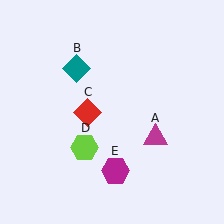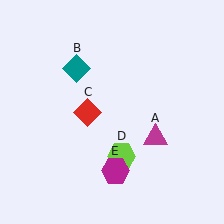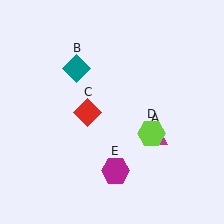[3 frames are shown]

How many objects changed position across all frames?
1 object changed position: lime hexagon (object D).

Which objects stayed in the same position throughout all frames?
Magenta triangle (object A) and teal diamond (object B) and red diamond (object C) and magenta hexagon (object E) remained stationary.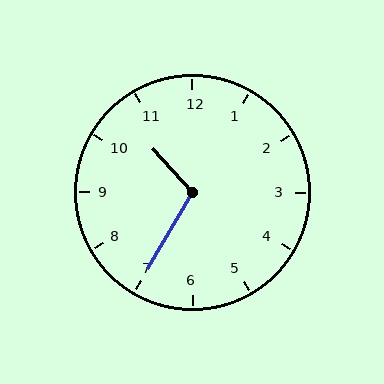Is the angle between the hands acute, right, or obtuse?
It is obtuse.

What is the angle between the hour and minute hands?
Approximately 108 degrees.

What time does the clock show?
10:35.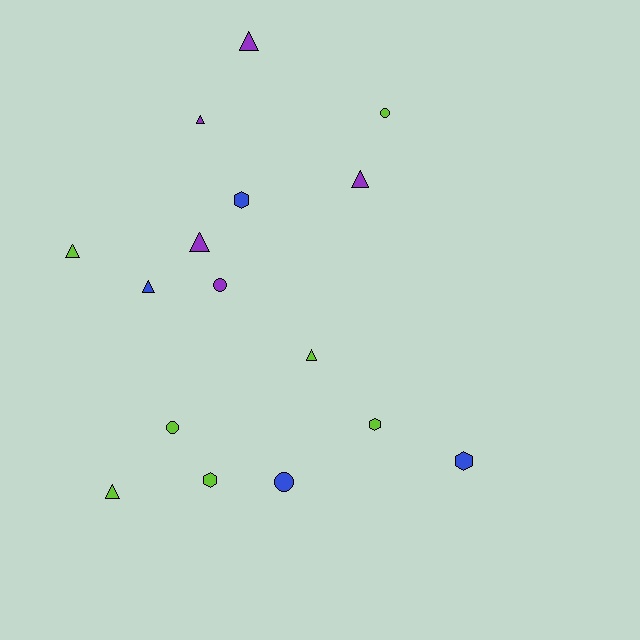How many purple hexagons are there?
There are no purple hexagons.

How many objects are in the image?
There are 16 objects.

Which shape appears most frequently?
Triangle, with 8 objects.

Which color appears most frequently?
Lime, with 7 objects.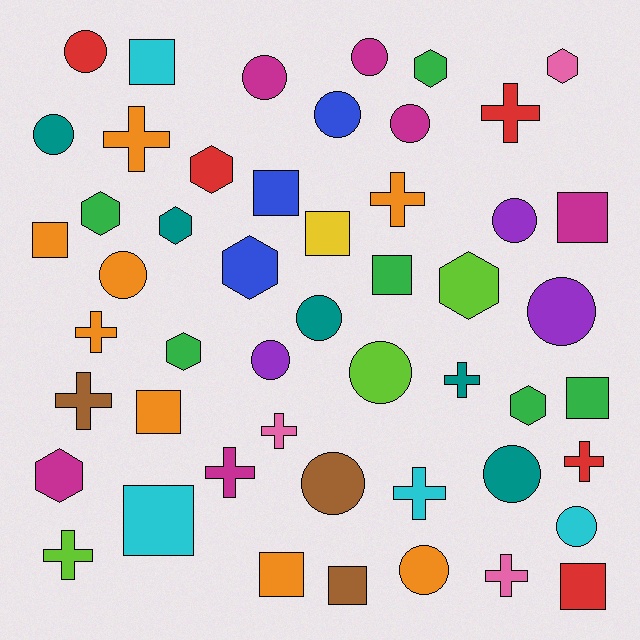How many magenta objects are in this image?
There are 6 magenta objects.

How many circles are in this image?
There are 16 circles.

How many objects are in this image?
There are 50 objects.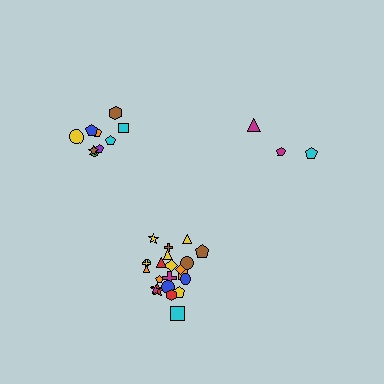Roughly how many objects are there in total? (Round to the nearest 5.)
Roughly 35 objects in total.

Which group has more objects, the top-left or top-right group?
The top-left group.